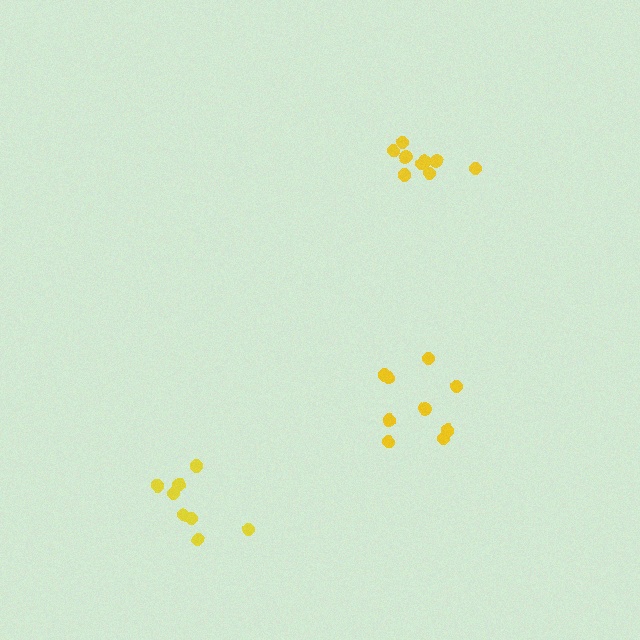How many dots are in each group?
Group 1: 9 dots, Group 2: 8 dots, Group 3: 9 dots (26 total).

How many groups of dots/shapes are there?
There are 3 groups.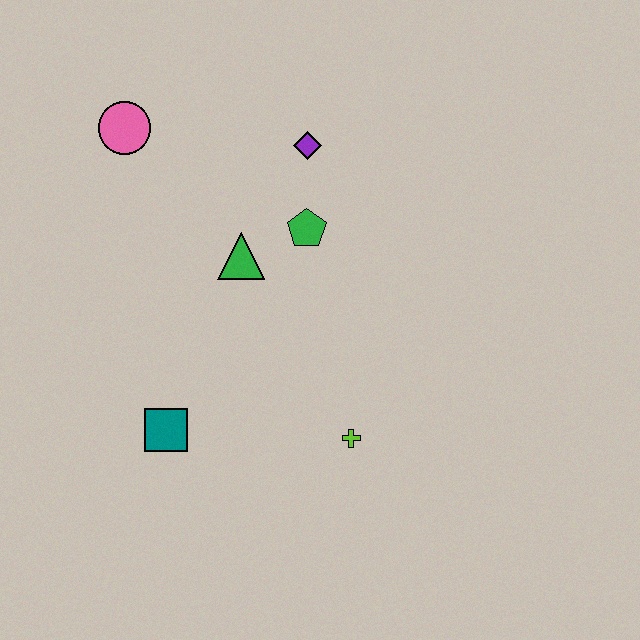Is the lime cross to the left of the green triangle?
No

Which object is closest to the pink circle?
The green triangle is closest to the pink circle.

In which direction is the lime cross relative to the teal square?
The lime cross is to the right of the teal square.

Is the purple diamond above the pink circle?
No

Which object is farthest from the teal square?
The purple diamond is farthest from the teal square.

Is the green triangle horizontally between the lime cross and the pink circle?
Yes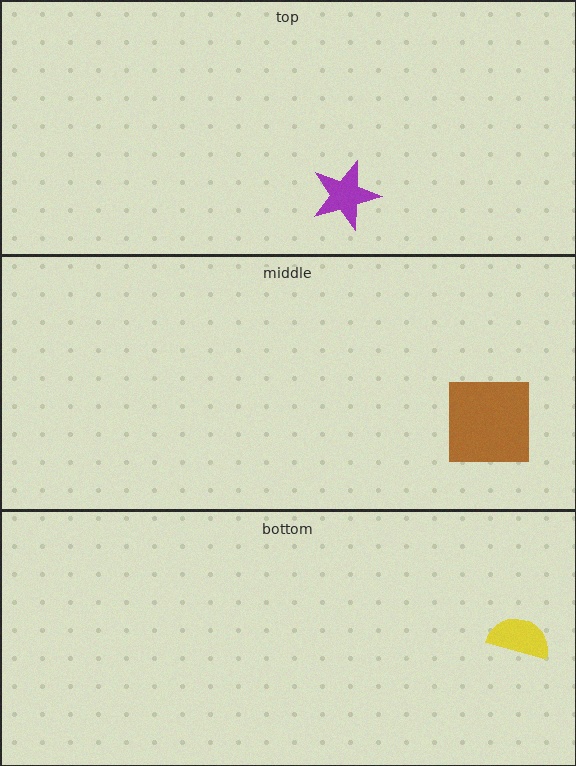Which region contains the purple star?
The top region.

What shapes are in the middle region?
The brown square.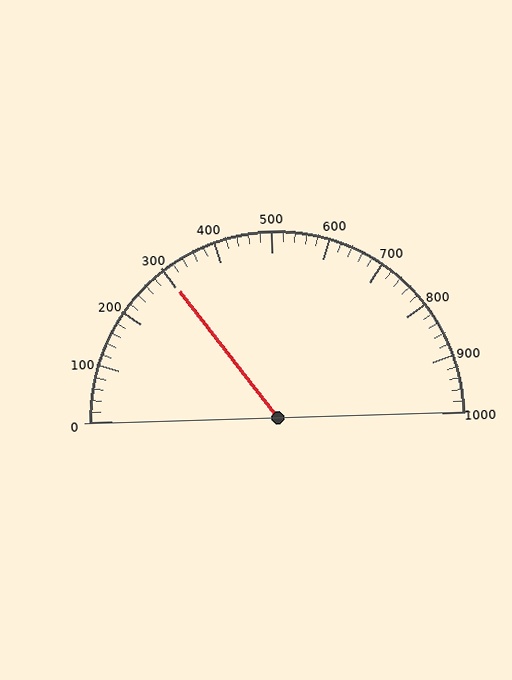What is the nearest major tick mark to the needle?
The nearest major tick mark is 300.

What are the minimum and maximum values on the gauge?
The gauge ranges from 0 to 1000.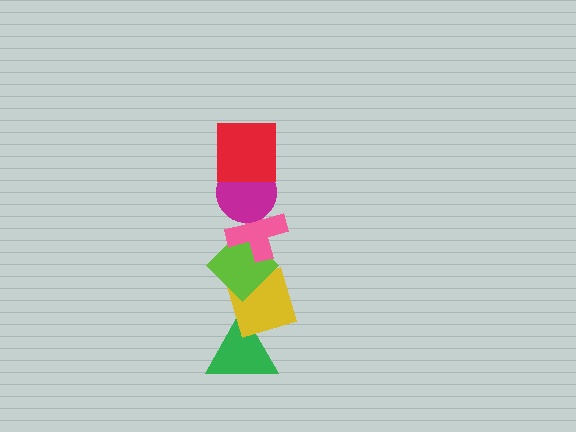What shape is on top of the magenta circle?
The red square is on top of the magenta circle.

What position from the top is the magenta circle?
The magenta circle is 2nd from the top.